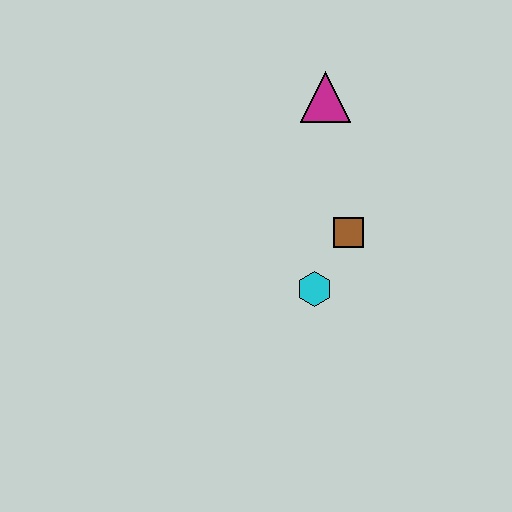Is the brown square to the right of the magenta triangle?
Yes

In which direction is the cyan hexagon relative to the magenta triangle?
The cyan hexagon is below the magenta triangle.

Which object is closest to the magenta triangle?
The brown square is closest to the magenta triangle.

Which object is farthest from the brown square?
The magenta triangle is farthest from the brown square.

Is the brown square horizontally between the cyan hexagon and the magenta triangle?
No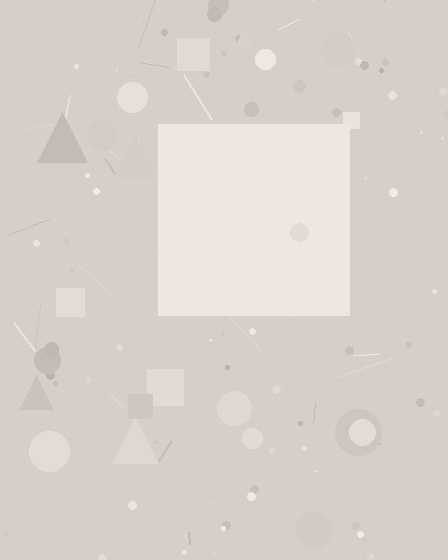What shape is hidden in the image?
A square is hidden in the image.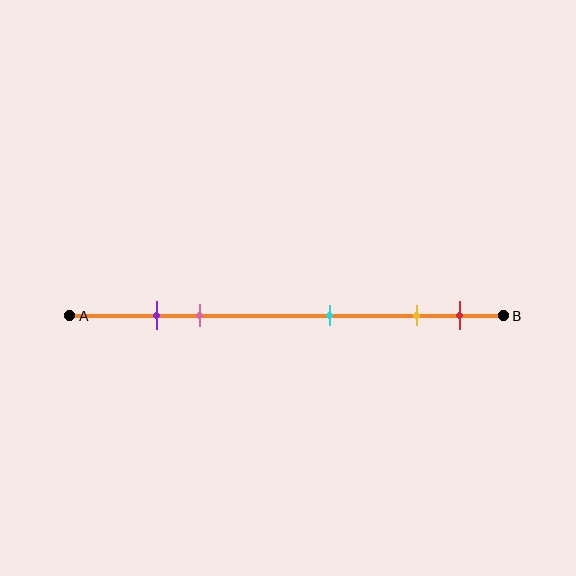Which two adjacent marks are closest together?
The purple and pink marks are the closest adjacent pair.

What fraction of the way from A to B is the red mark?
The red mark is approximately 90% (0.9) of the way from A to B.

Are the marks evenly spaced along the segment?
No, the marks are not evenly spaced.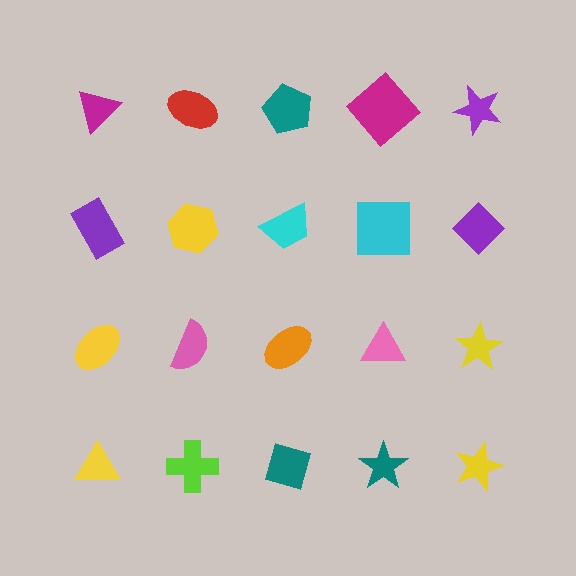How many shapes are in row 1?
5 shapes.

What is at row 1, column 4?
A magenta diamond.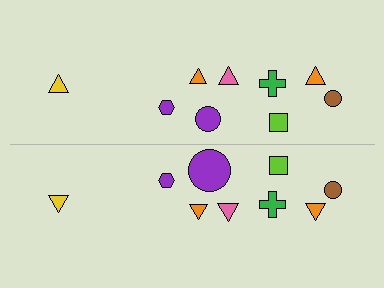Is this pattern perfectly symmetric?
No, the pattern is not perfectly symmetric. The purple circle on the bottom side has a different size than its mirror counterpart.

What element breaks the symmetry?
The purple circle on the bottom side has a different size than its mirror counterpart.